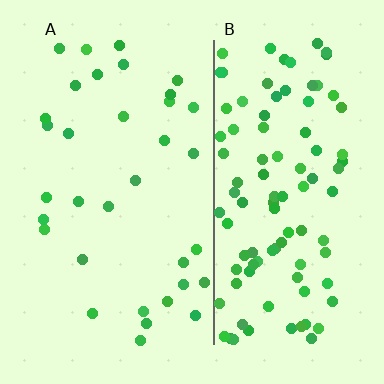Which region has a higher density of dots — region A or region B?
B (the right).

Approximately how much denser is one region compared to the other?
Approximately 3.1× — region B over region A.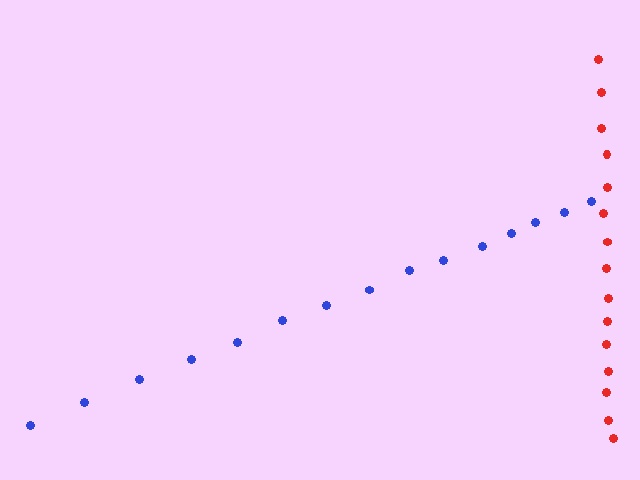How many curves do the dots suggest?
There are 2 distinct paths.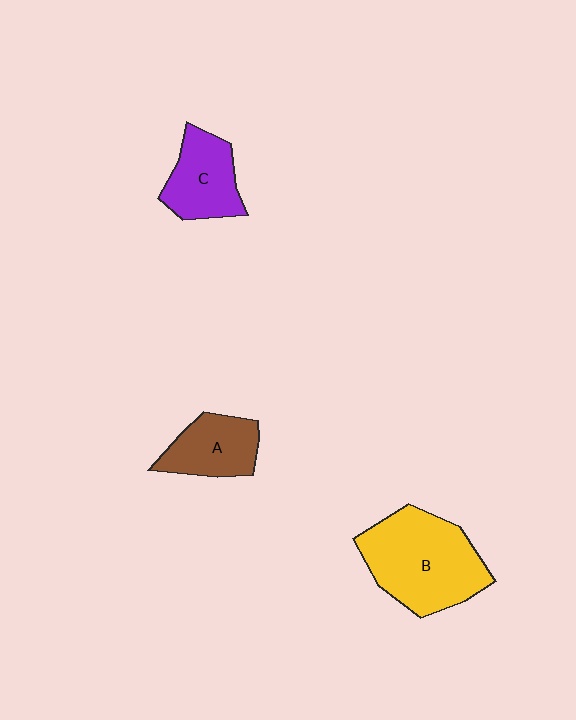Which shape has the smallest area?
Shape A (brown).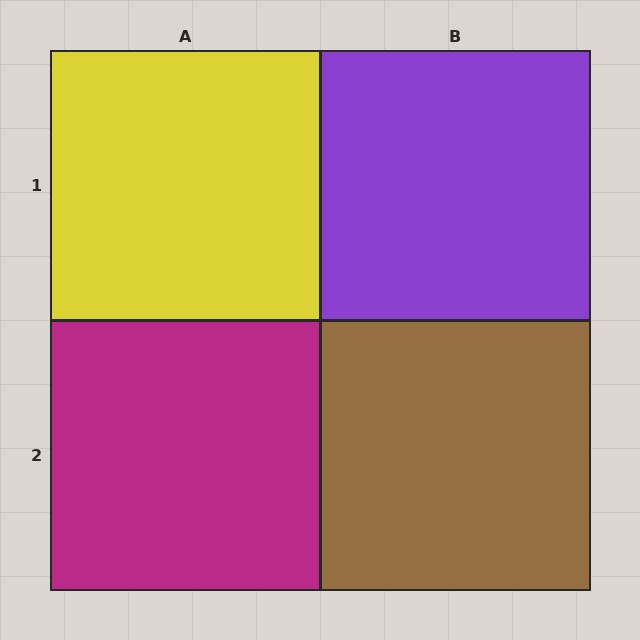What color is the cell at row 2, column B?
Brown.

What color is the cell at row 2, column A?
Magenta.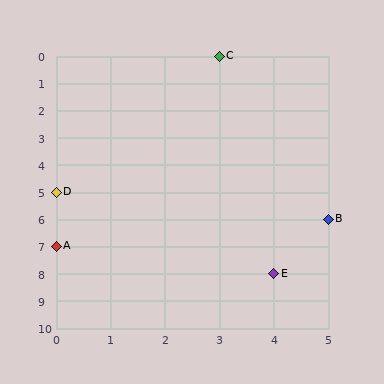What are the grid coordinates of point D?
Point D is at grid coordinates (0, 5).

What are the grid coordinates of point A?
Point A is at grid coordinates (0, 7).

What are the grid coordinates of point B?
Point B is at grid coordinates (5, 6).